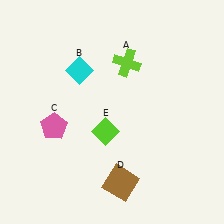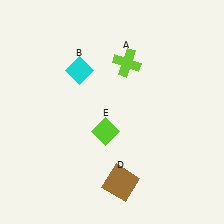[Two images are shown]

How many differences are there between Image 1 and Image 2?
There is 1 difference between the two images.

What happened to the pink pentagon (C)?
The pink pentagon (C) was removed in Image 2. It was in the bottom-left area of Image 1.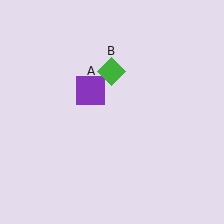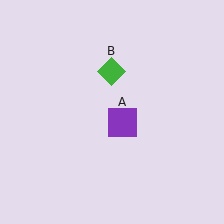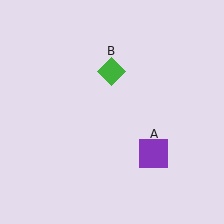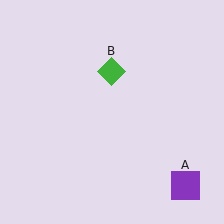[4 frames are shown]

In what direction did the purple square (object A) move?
The purple square (object A) moved down and to the right.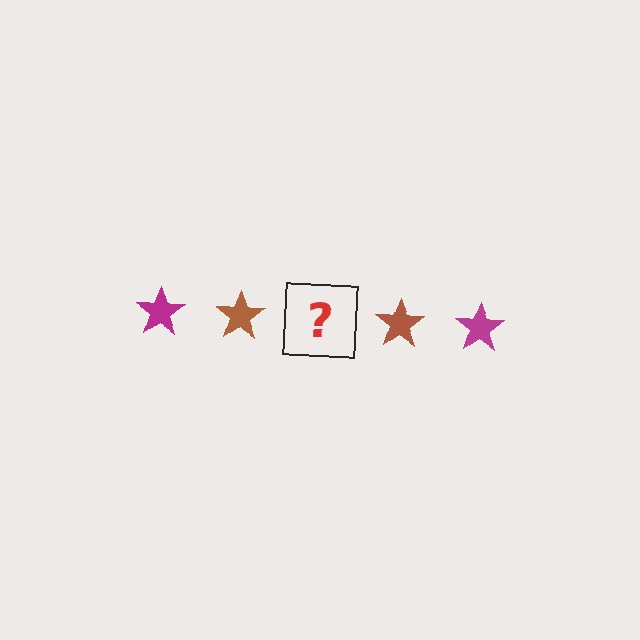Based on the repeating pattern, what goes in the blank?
The blank should be a magenta star.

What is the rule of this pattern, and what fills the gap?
The rule is that the pattern cycles through magenta, brown stars. The gap should be filled with a magenta star.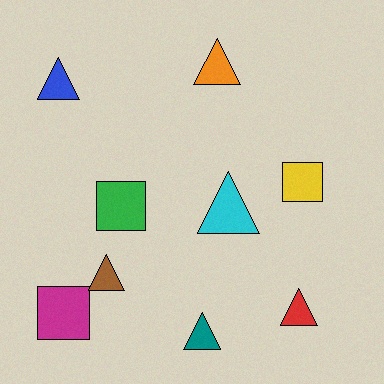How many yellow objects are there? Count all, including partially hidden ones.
There is 1 yellow object.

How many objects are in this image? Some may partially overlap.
There are 9 objects.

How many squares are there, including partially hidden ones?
There are 3 squares.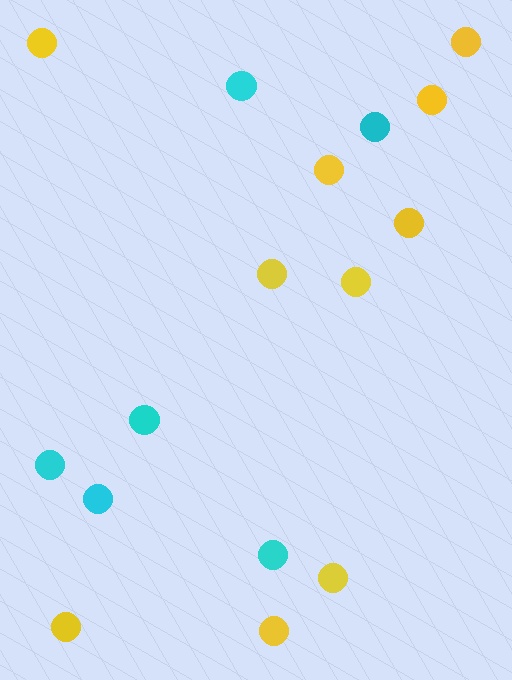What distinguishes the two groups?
There are 2 groups: one group of yellow circles (10) and one group of cyan circles (6).